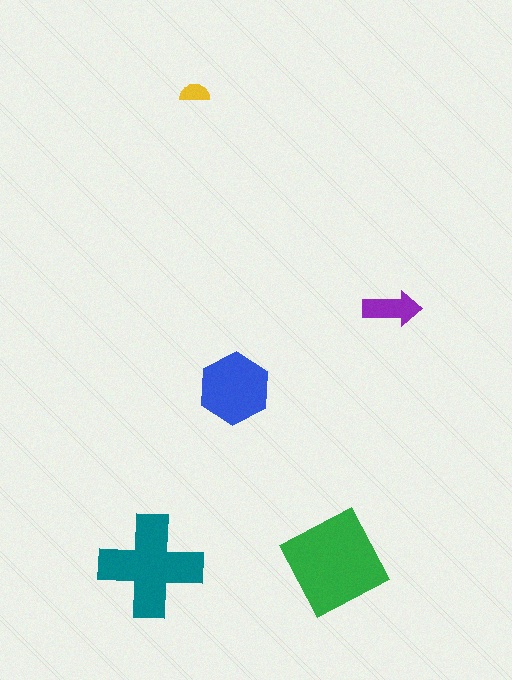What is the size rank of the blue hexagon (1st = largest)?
3rd.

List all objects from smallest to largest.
The yellow semicircle, the purple arrow, the blue hexagon, the teal cross, the green square.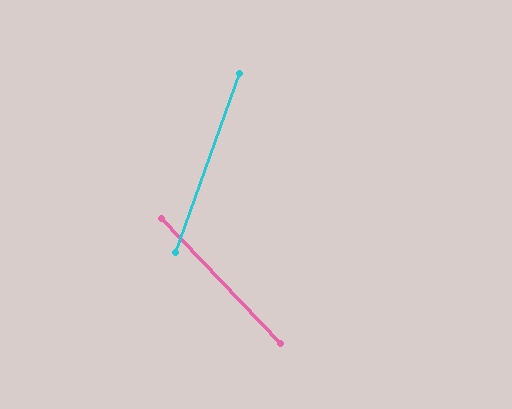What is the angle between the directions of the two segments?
Approximately 63 degrees.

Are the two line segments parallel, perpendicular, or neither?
Neither parallel nor perpendicular — they differ by about 63°.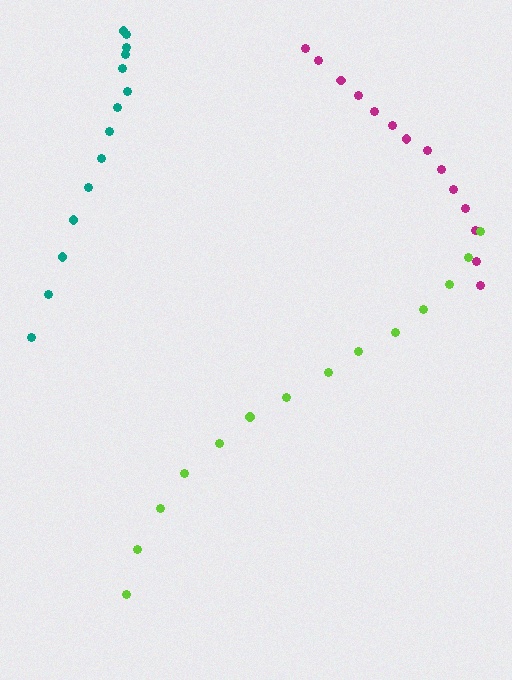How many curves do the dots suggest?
There are 3 distinct paths.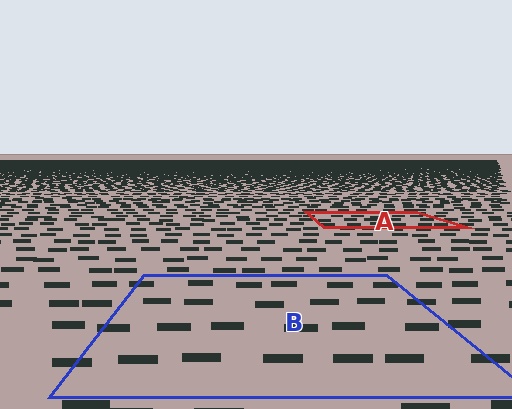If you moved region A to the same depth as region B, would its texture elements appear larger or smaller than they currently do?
They would appear larger. At a closer depth, the same texture elements are projected at a bigger on-screen size.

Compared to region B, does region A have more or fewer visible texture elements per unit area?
Region A has more texture elements per unit area — they are packed more densely because it is farther away.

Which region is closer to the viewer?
Region B is closer. The texture elements there are larger and more spread out.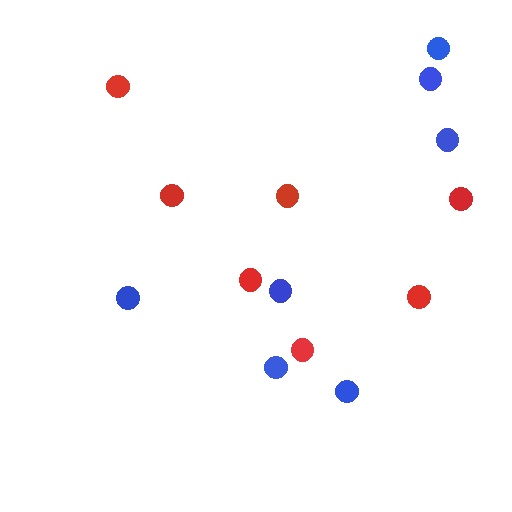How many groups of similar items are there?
There are 2 groups: one group of blue circles (7) and one group of red circles (7).